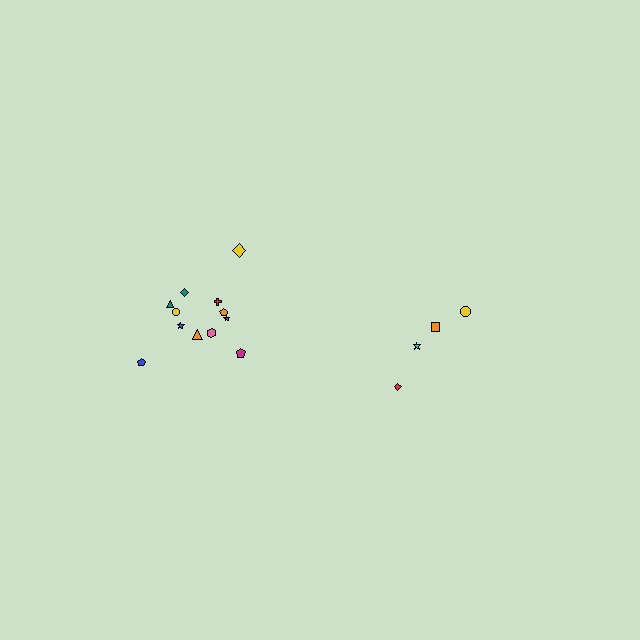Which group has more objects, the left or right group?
The left group.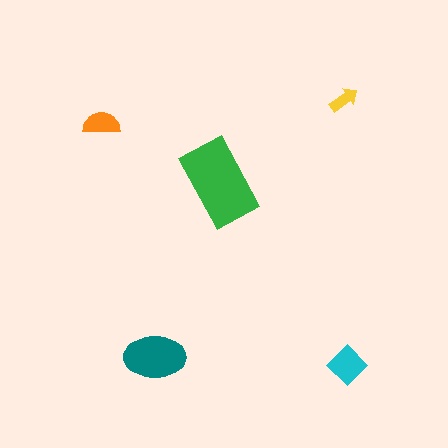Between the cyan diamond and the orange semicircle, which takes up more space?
The cyan diamond.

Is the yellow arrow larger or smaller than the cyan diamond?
Smaller.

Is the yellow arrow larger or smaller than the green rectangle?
Smaller.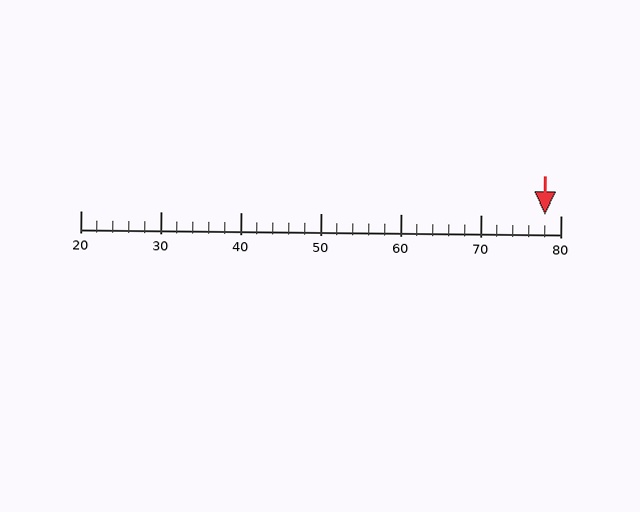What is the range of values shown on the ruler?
The ruler shows values from 20 to 80.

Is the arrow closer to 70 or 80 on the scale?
The arrow is closer to 80.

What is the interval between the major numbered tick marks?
The major tick marks are spaced 10 units apart.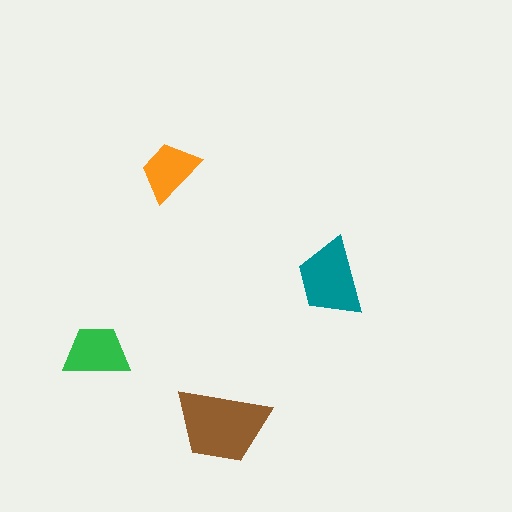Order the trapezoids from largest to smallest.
the brown one, the teal one, the green one, the orange one.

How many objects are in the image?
There are 4 objects in the image.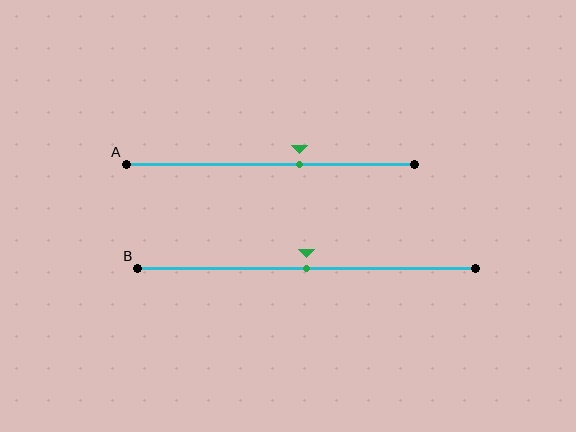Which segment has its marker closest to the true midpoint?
Segment B has its marker closest to the true midpoint.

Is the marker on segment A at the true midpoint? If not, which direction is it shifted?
No, the marker on segment A is shifted to the right by about 10% of the segment length.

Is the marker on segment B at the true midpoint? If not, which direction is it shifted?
Yes, the marker on segment B is at the true midpoint.